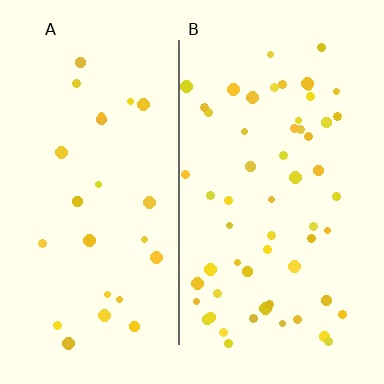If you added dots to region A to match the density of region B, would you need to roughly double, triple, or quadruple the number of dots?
Approximately double.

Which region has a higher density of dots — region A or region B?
B (the right).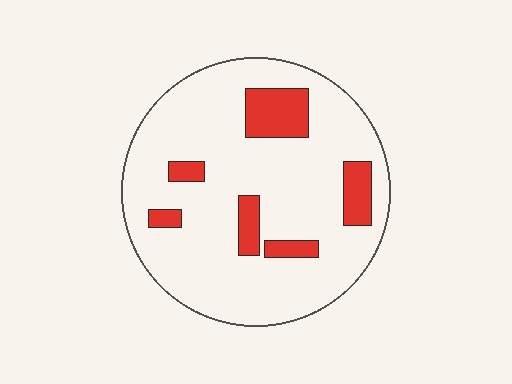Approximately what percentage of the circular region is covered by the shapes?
Approximately 15%.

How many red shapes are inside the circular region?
6.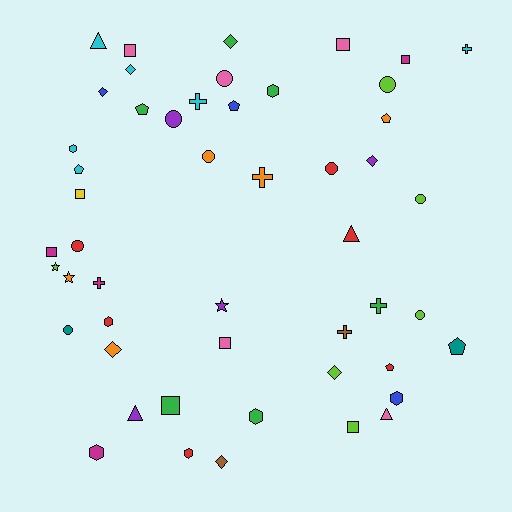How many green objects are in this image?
There are 6 green objects.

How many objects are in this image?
There are 50 objects.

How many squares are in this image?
There are 8 squares.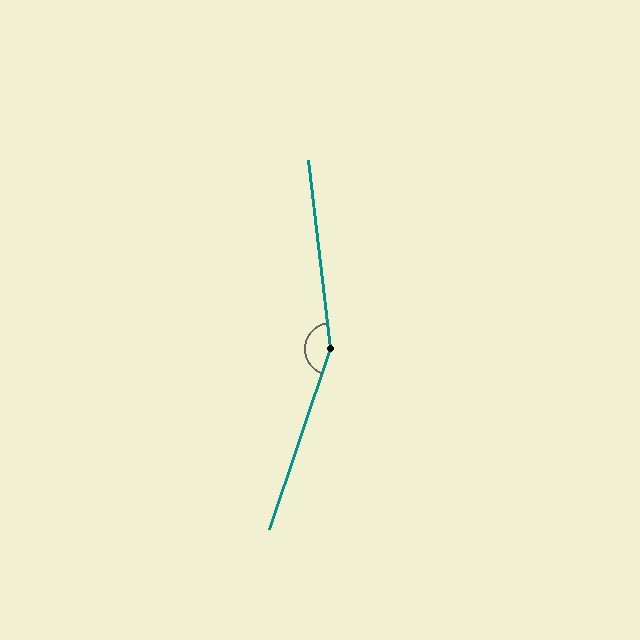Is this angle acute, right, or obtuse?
It is obtuse.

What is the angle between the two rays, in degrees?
Approximately 155 degrees.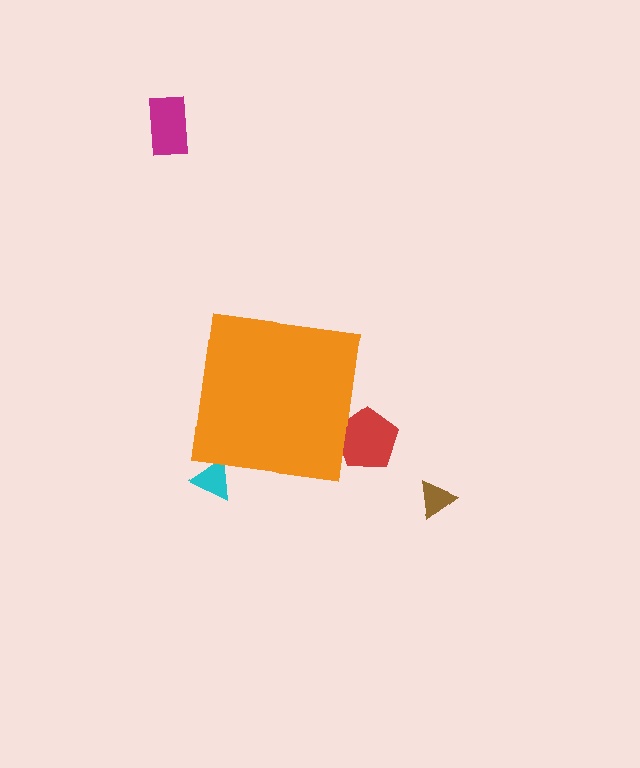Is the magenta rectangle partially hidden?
No, the magenta rectangle is fully visible.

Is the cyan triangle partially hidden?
Yes, the cyan triangle is partially hidden behind the orange square.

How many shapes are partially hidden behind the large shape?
2 shapes are partially hidden.